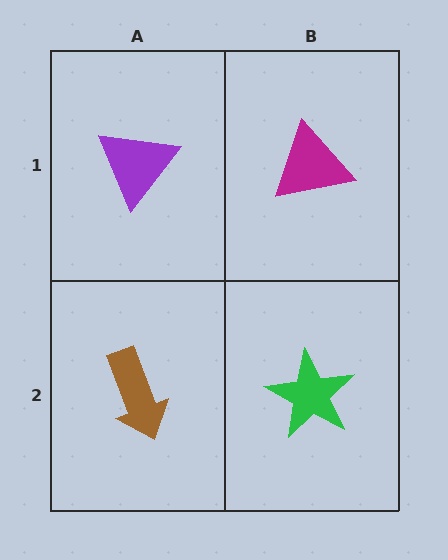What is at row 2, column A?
A brown arrow.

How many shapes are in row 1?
2 shapes.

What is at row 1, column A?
A purple triangle.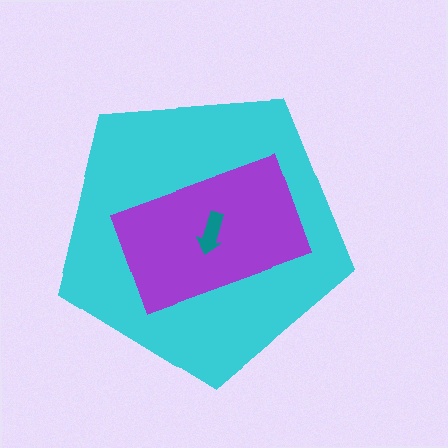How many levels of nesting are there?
3.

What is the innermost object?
The teal arrow.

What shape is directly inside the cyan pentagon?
The purple rectangle.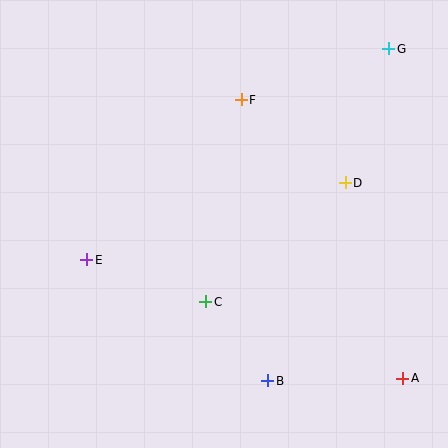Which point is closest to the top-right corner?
Point G is closest to the top-right corner.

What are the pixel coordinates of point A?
Point A is at (403, 378).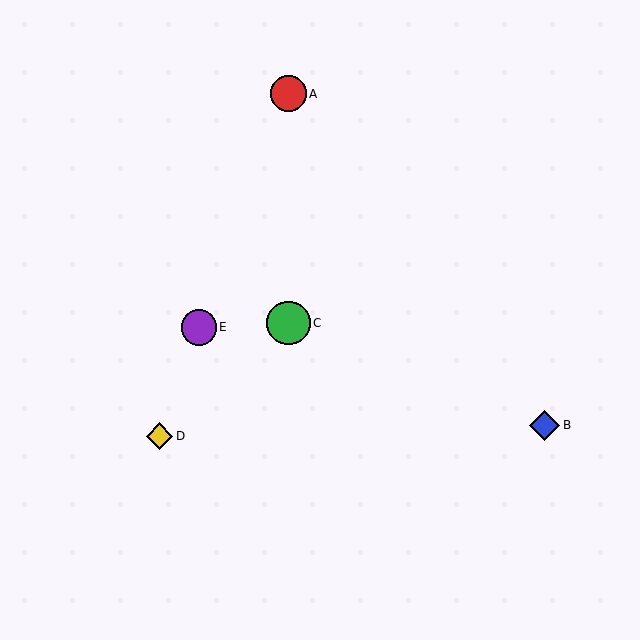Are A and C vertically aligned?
Yes, both are at x≈288.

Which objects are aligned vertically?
Objects A, C are aligned vertically.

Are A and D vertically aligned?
No, A is at x≈288 and D is at x≈160.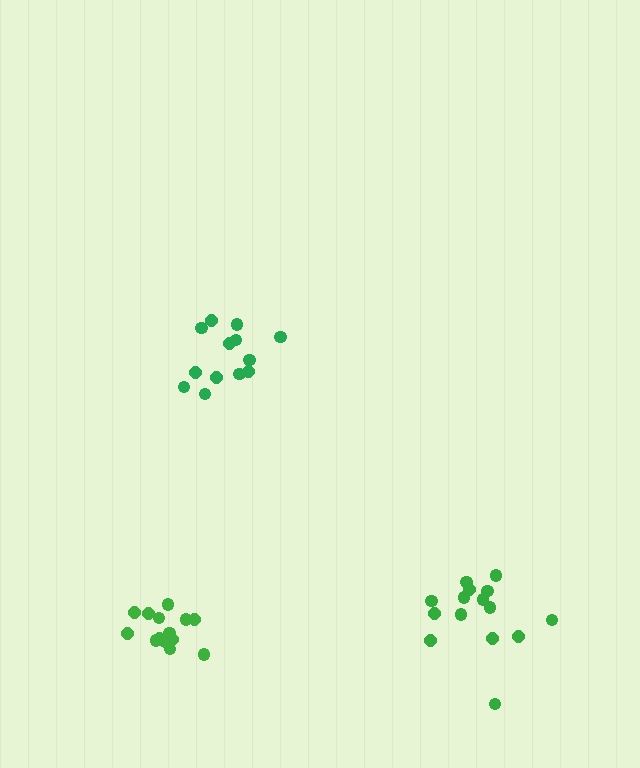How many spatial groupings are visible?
There are 3 spatial groupings.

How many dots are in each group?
Group 1: 13 dots, Group 2: 14 dots, Group 3: 15 dots (42 total).